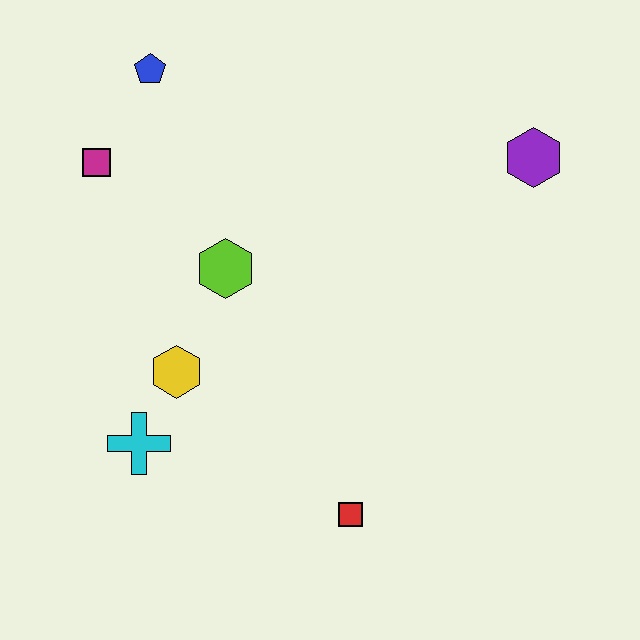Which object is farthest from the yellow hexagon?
The purple hexagon is farthest from the yellow hexagon.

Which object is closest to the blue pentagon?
The magenta square is closest to the blue pentagon.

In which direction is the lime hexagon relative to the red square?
The lime hexagon is above the red square.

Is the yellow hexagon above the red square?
Yes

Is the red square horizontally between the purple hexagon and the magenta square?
Yes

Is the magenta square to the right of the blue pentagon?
No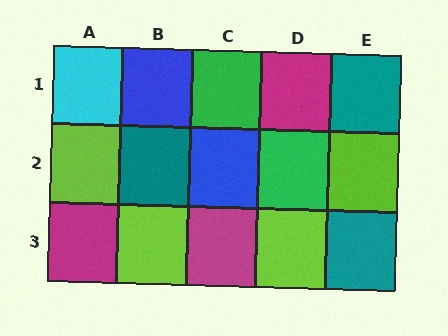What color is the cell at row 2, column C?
Blue.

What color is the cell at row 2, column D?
Green.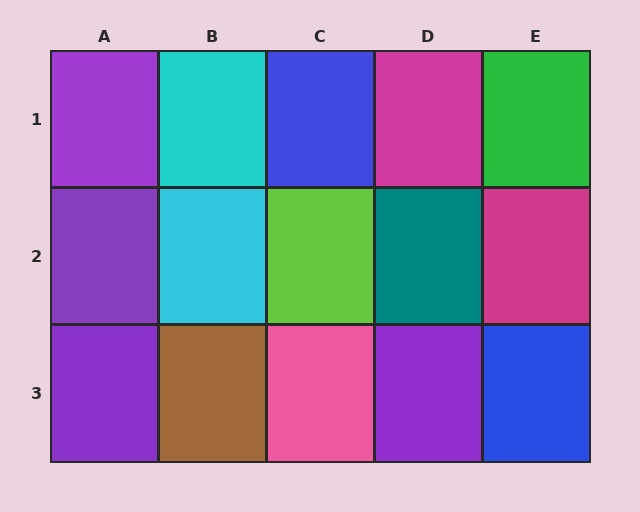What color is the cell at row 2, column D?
Teal.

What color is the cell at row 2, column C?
Lime.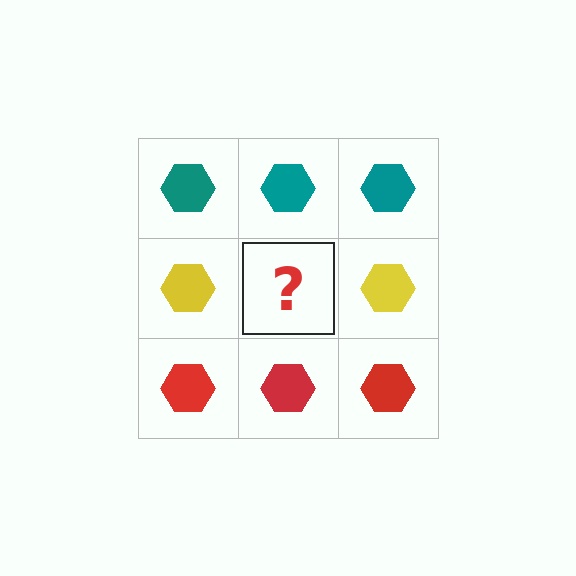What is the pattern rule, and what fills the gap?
The rule is that each row has a consistent color. The gap should be filled with a yellow hexagon.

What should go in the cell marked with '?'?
The missing cell should contain a yellow hexagon.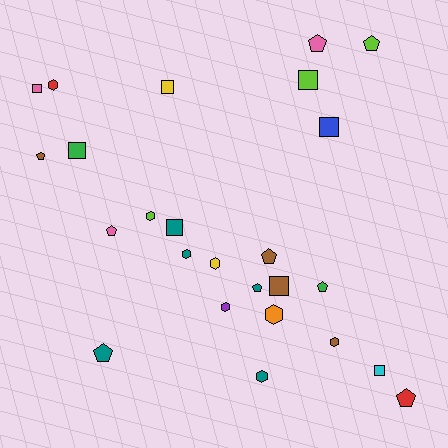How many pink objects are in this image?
There are 3 pink objects.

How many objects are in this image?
There are 25 objects.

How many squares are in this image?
There are 8 squares.